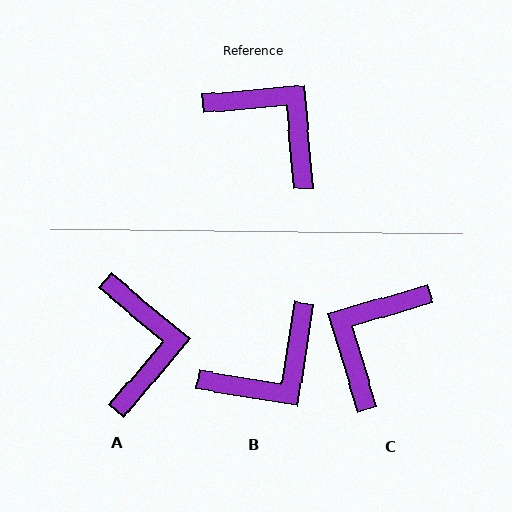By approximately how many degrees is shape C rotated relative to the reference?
Approximately 102 degrees counter-clockwise.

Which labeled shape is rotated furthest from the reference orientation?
B, about 104 degrees away.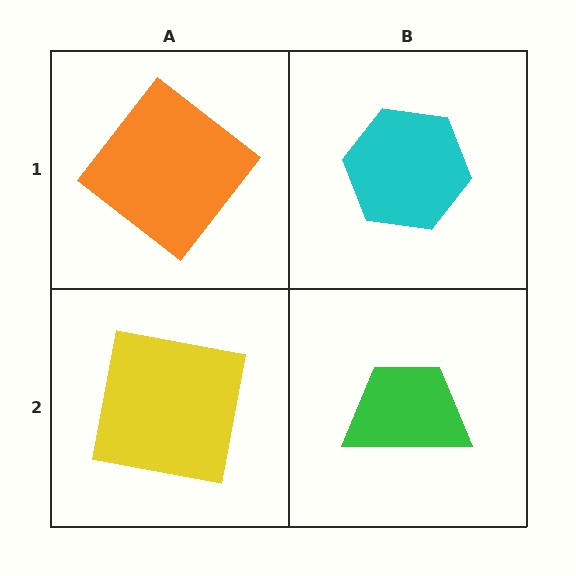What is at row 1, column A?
An orange diamond.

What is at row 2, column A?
A yellow square.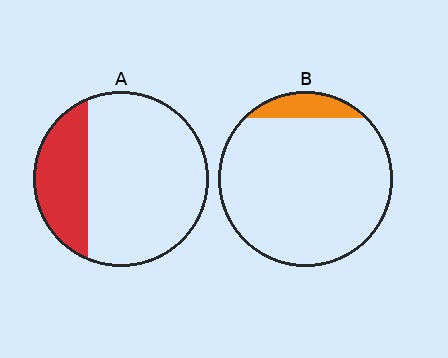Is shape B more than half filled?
No.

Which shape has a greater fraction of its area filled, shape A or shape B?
Shape A.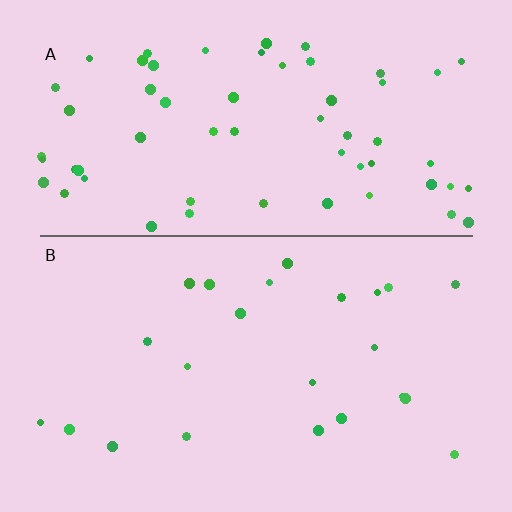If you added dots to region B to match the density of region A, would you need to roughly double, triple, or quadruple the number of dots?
Approximately triple.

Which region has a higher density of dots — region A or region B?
A (the top).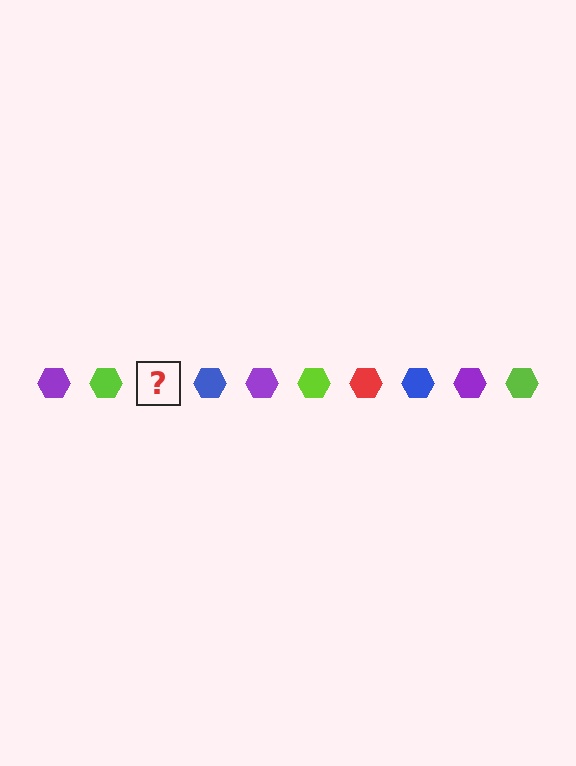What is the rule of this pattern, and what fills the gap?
The rule is that the pattern cycles through purple, lime, red, blue hexagons. The gap should be filled with a red hexagon.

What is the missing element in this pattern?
The missing element is a red hexagon.